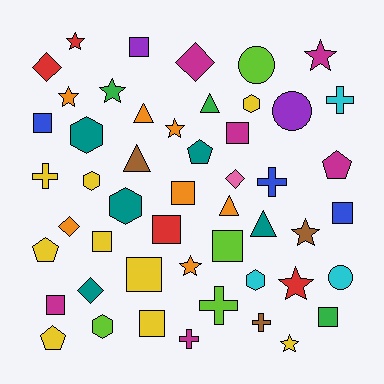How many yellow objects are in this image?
There are 9 yellow objects.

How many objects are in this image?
There are 50 objects.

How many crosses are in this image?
There are 6 crosses.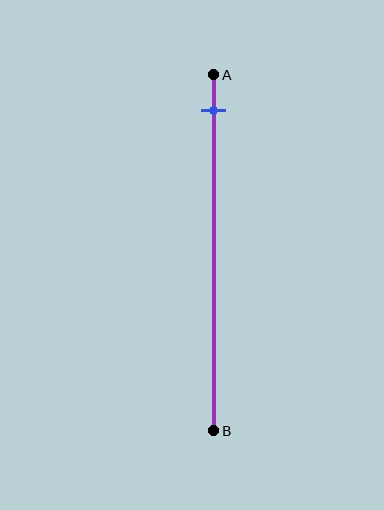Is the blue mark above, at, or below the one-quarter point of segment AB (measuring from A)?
The blue mark is above the one-quarter point of segment AB.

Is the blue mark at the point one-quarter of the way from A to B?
No, the mark is at about 10% from A, not at the 25% one-quarter point.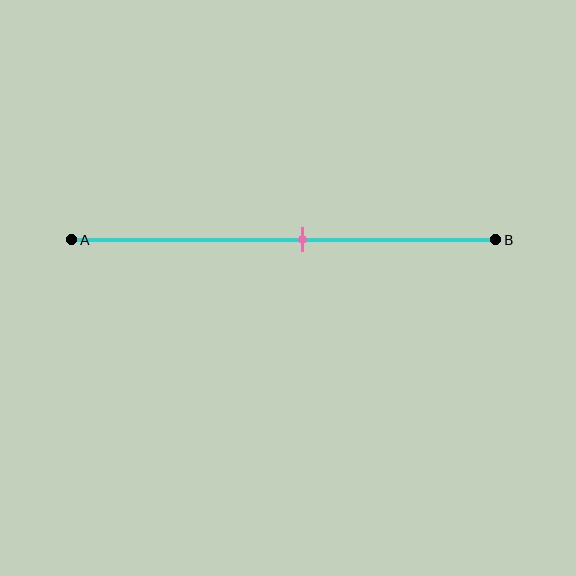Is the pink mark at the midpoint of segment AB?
No, the mark is at about 55% from A, not at the 50% midpoint.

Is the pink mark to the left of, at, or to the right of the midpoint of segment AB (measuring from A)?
The pink mark is to the right of the midpoint of segment AB.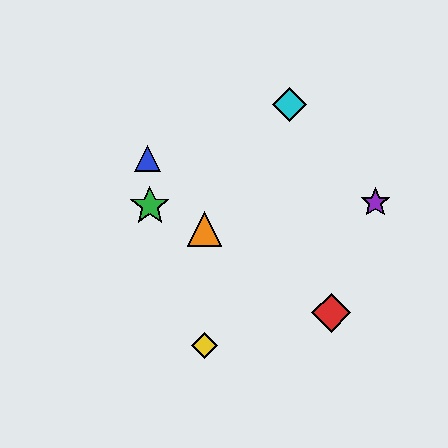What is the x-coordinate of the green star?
The green star is at x≈150.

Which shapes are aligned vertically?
The yellow diamond, the orange triangle are aligned vertically.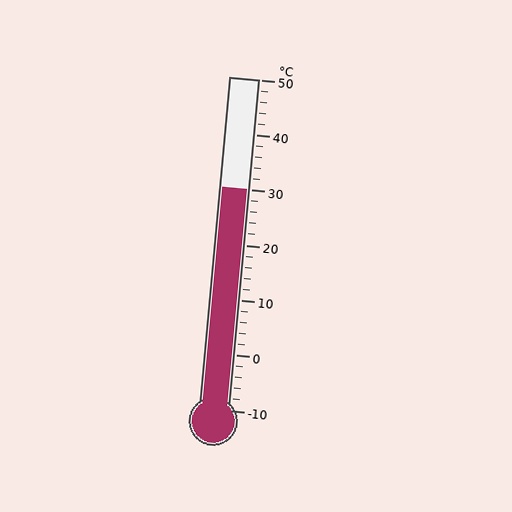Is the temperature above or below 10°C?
The temperature is above 10°C.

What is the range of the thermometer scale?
The thermometer scale ranges from -10°C to 50°C.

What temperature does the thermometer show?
The thermometer shows approximately 30°C.